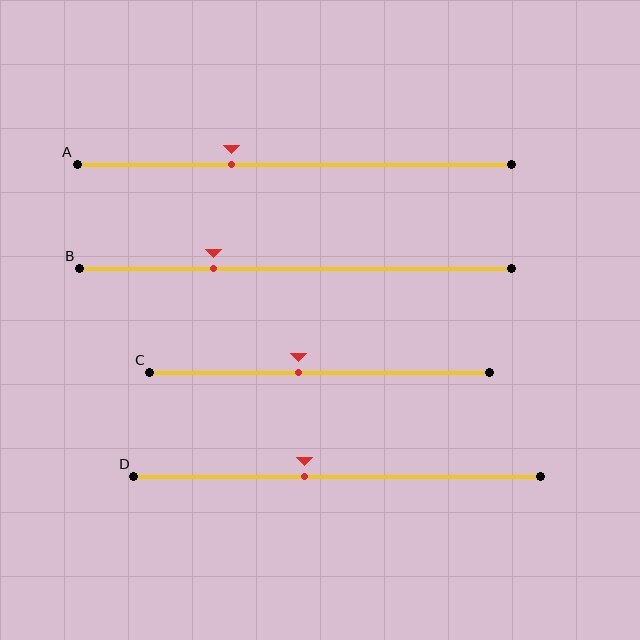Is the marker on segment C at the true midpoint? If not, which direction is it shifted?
No, the marker on segment C is shifted to the left by about 6% of the segment length.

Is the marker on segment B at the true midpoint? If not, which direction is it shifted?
No, the marker on segment B is shifted to the left by about 19% of the segment length.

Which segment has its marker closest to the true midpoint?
Segment C has its marker closest to the true midpoint.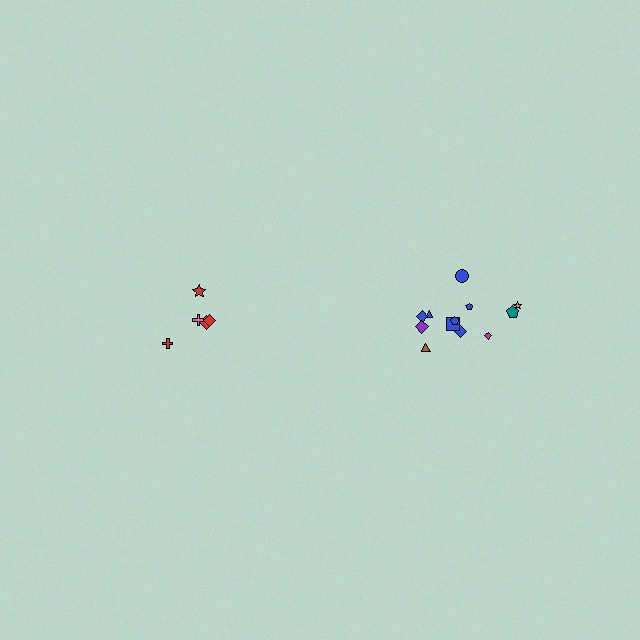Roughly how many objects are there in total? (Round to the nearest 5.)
Roughly 15 objects in total.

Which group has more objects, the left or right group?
The right group.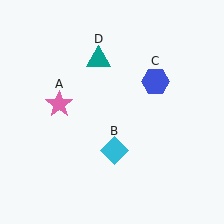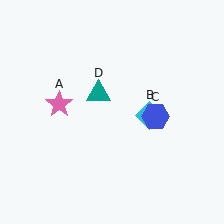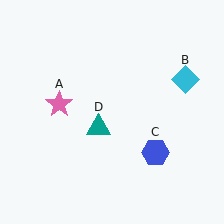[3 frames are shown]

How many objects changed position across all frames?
3 objects changed position: cyan diamond (object B), blue hexagon (object C), teal triangle (object D).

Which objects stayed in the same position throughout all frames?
Pink star (object A) remained stationary.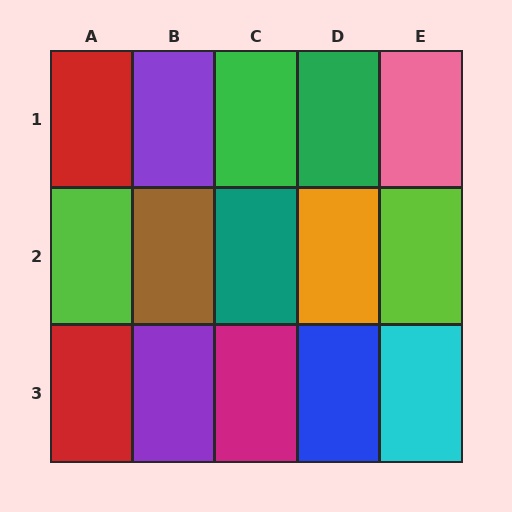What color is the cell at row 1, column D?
Green.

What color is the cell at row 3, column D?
Blue.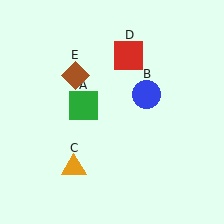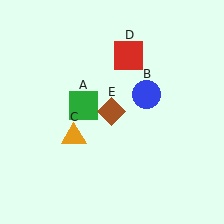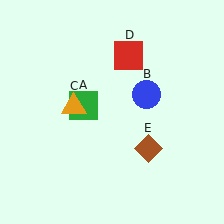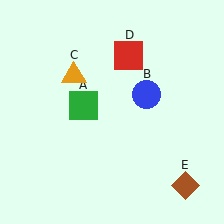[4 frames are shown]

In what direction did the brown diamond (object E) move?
The brown diamond (object E) moved down and to the right.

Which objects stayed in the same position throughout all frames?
Green square (object A) and blue circle (object B) and red square (object D) remained stationary.